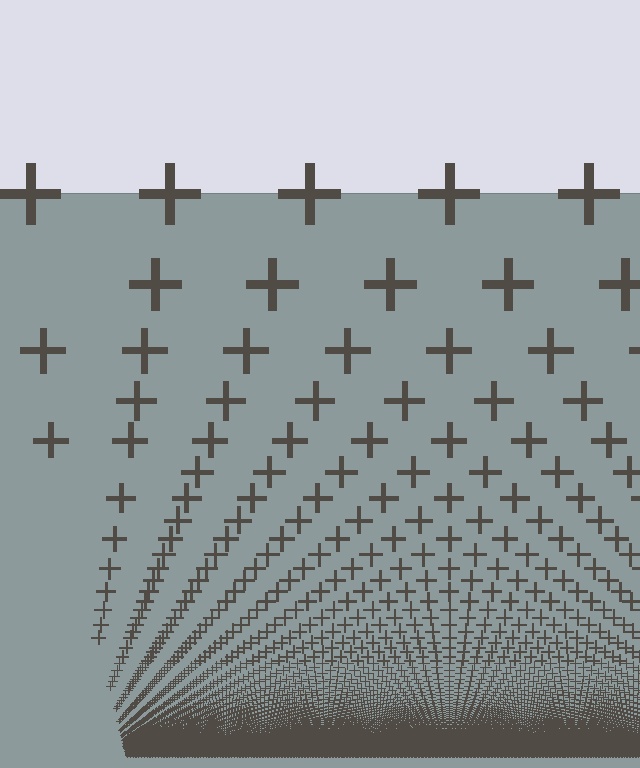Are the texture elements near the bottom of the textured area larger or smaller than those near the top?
Smaller. The gradient is inverted — elements near the bottom are smaller and denser.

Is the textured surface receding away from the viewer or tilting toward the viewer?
The surface appears to tilt toward the viewer. Texture elements get larger and sparser toward the top.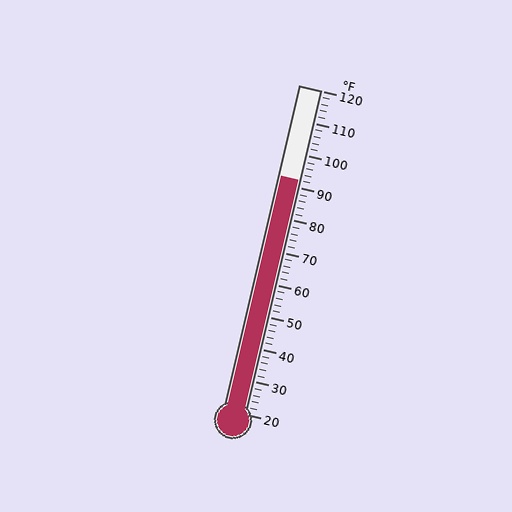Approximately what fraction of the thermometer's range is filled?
The thermometer is filled to approximately 70% of its range.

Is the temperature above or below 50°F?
The temperature is above 50°F.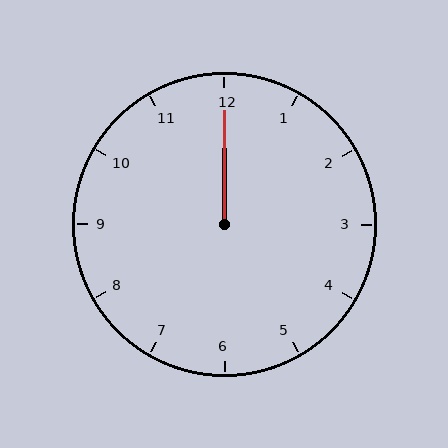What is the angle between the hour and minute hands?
Approximately 0 degrees.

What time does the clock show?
12:00.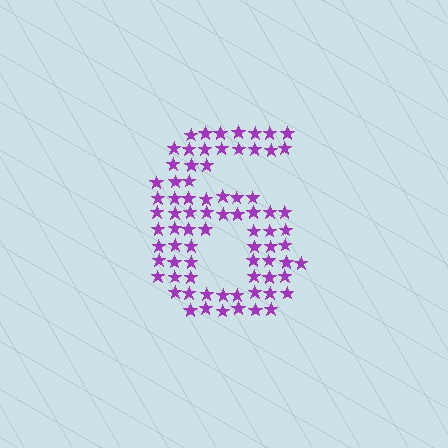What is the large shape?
The large shape is the digit 6.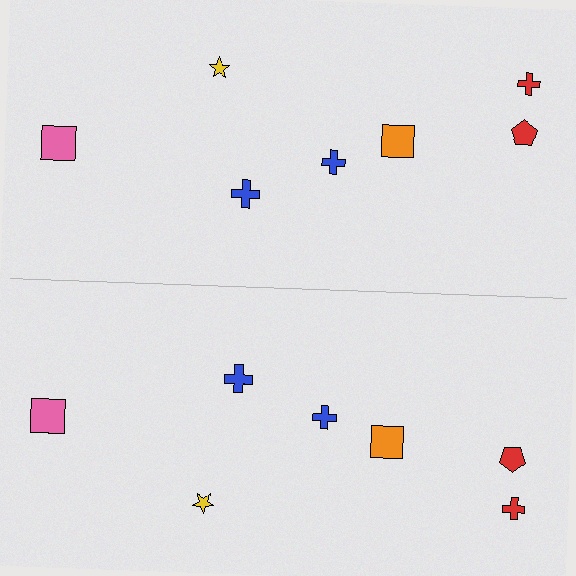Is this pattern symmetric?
Yes, this pattern has bilateral (reflection) symmetry.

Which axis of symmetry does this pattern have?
The pattern has a horizontal axis of symmetry running through the center of the image.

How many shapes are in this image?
There are 14 shapes in this image.